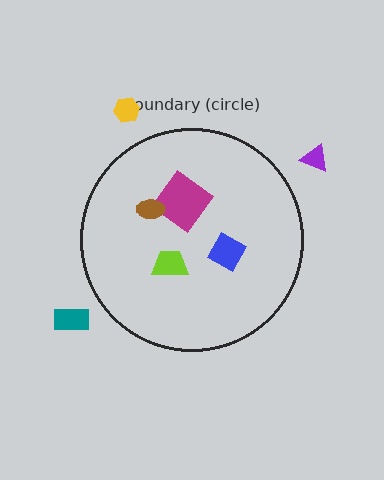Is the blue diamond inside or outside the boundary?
Inside.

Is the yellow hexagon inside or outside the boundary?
Outside.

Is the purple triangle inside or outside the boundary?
Outside.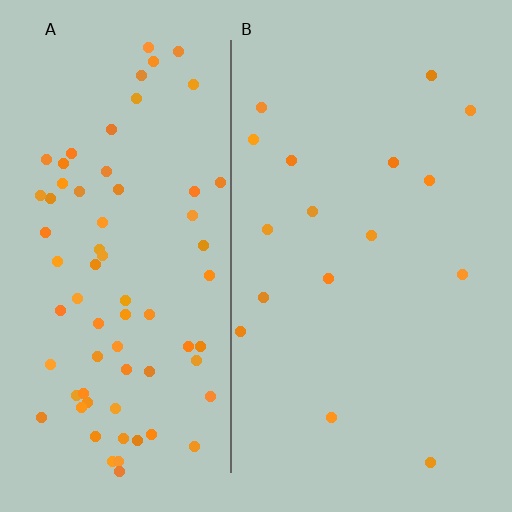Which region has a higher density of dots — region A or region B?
A (the left).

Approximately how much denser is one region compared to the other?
Approximately 4.4× — region A over region B.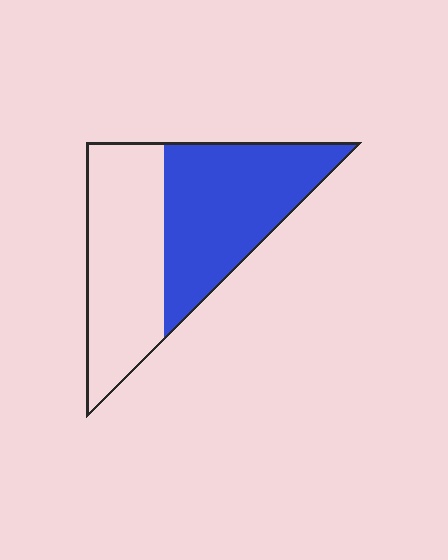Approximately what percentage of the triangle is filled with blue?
Approximately 50%.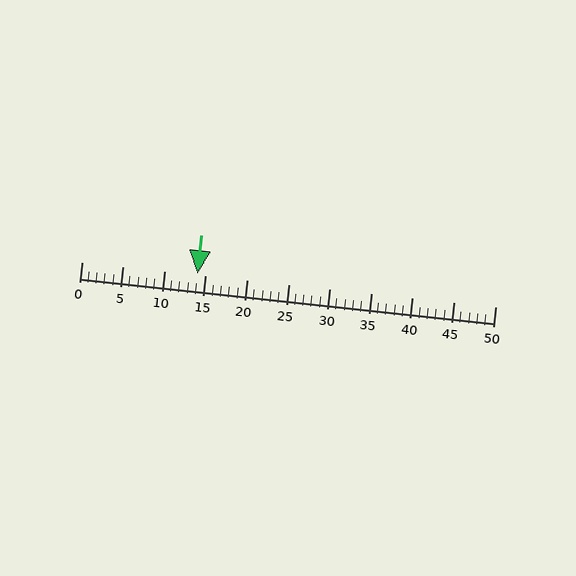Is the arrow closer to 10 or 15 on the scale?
The arrow is closer to 15.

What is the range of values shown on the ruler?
The ruler shows values from 0 to 50.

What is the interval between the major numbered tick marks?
The major tick marks are spaced 5 units apart.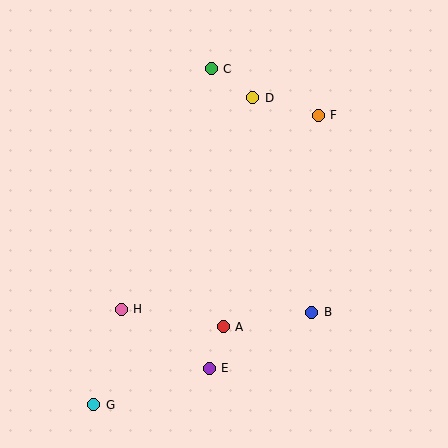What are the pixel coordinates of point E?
Point E is at (209, 368).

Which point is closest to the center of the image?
Point A at (223, 327) is closest to the center.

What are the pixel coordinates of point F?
Point F is at (318, 115).